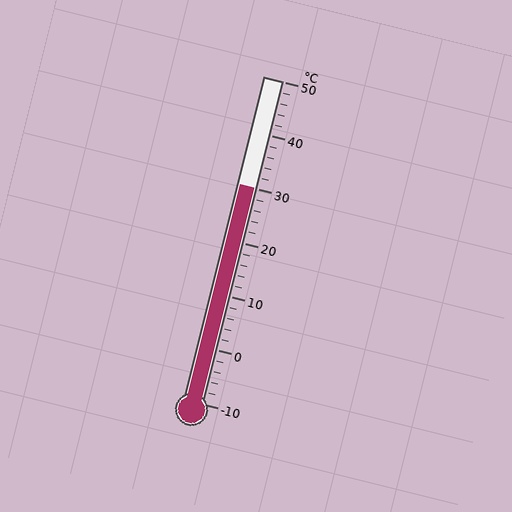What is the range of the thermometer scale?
The thermometer scale ranges from -10°C to 50°C.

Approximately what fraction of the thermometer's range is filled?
The thermometer is filled to approximately 65% of its range.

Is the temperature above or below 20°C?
The temperature is above 20°C.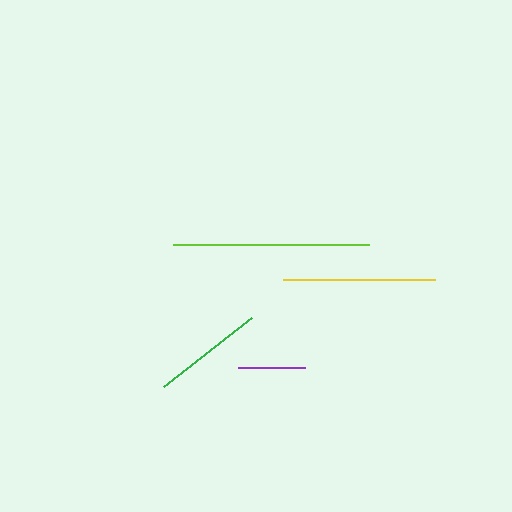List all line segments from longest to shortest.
From longest to shortest: lime, yellow, green, purple.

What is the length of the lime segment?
The lime segment is approximately 196 pixels long.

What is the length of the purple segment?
The purple segment is approximately 66 pixels long.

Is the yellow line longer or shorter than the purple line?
The yellow line is longer than the purple line.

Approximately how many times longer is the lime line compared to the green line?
The lime line is approximately 1.7 times the length of the green line.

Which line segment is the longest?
The lime line is the longest at approximately 196 pixels.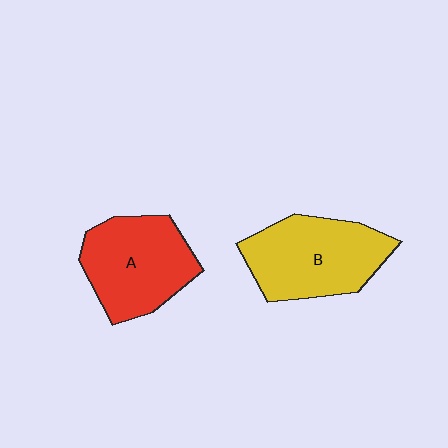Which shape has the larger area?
Shape B (yellow).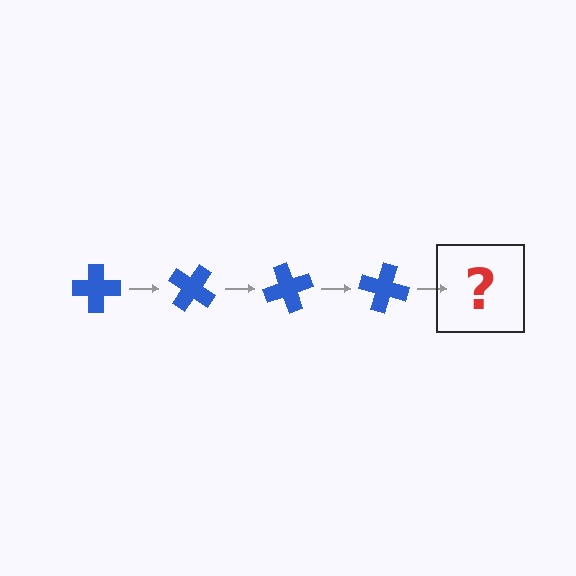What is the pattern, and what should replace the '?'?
The pattern is that the cross rotates 35 degrees each step. The '?' should be a blue cross rotated 140 degrees.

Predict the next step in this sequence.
The next step is a blue cross rotated 140 degrees.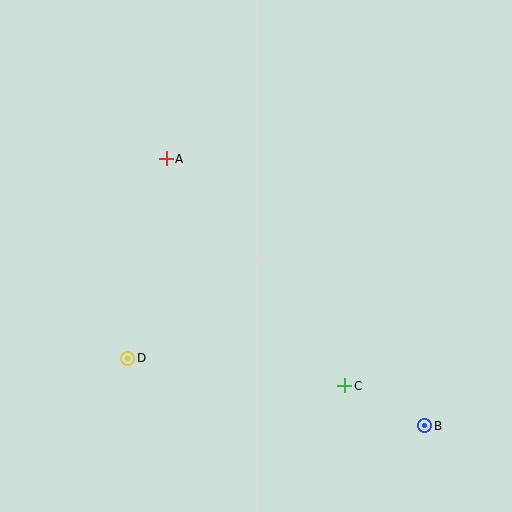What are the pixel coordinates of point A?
Point A is at (166, 159).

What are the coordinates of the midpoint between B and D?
The midpoint between B and D is at (276, 392).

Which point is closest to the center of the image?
Point A at (166, 159) is closest to the center.